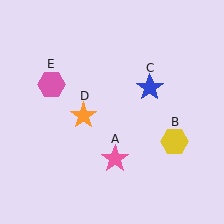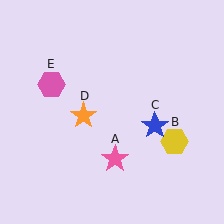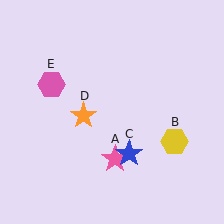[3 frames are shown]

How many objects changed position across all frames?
1 object changed position: blue star (object C).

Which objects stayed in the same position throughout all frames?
Pink star (object A) and yellow hexagon (object B) and orange star (object D) and pink hexagon (object E) remained stationary.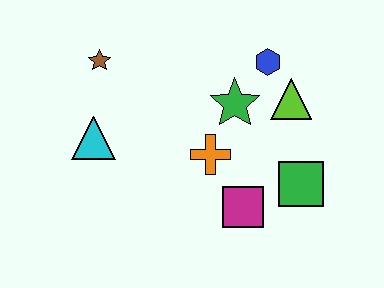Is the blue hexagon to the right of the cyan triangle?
Yes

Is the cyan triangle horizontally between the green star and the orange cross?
No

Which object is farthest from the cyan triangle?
The green square is farthest from the cyan triangle.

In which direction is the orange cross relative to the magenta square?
The orange cross is above the magenta square.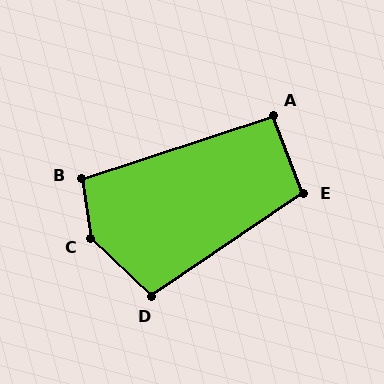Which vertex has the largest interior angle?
C, at approximately 142 degrees.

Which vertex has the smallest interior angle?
A, at approximately 93 degrees.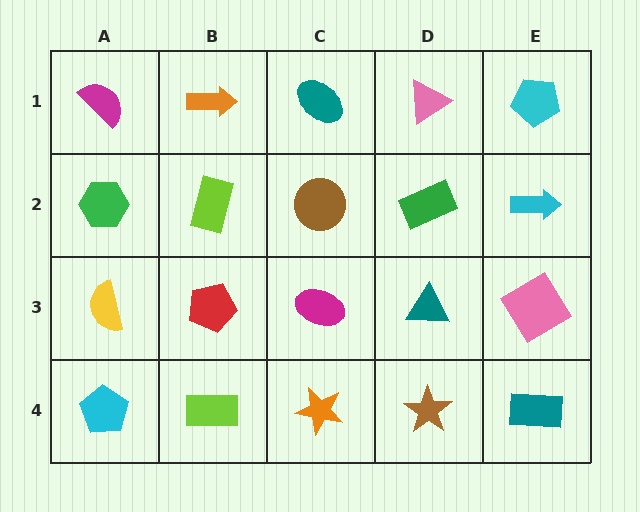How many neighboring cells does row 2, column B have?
4.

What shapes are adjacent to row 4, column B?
A red pentagon (row 3, column B), a cyan pentagon (row 4, column A), an orange star (row 4, column C).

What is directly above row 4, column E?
A pink diamond.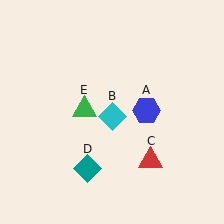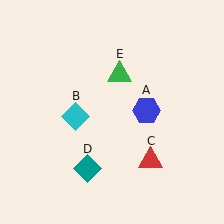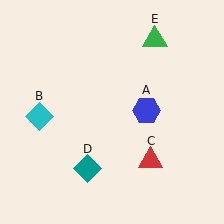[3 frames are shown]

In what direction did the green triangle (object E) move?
The green triangle (object E) moved up and to the right.